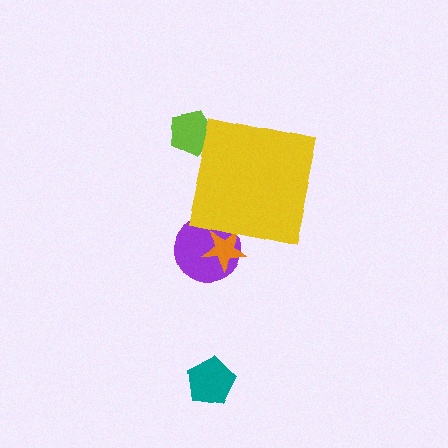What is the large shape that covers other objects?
A yellow square.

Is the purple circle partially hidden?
Yes, the purple circle is partially hidden behind the yellow square.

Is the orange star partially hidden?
Yes, the orange star is partially hidden behind the yellow square.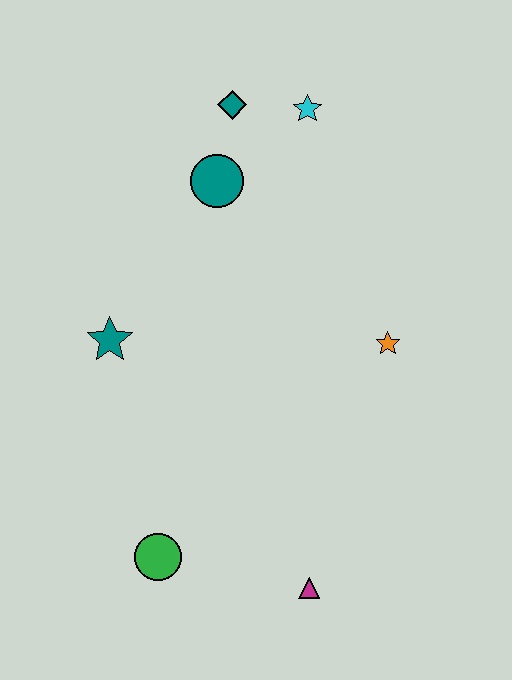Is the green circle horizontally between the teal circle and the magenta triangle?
No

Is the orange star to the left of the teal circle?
No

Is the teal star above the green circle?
Yes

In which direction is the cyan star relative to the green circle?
The cyan star is above the green circle.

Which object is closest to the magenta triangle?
The green circle is closest to the magenta triangle.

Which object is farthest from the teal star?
The magenta triangle is farthest from the teal star.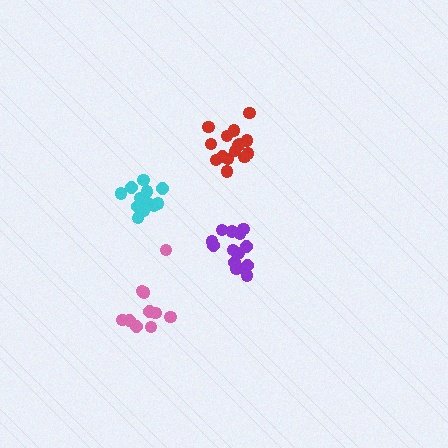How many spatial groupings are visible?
There are 4 spatial groupings.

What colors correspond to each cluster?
The clusters are colored: red, purple, pink, cyan.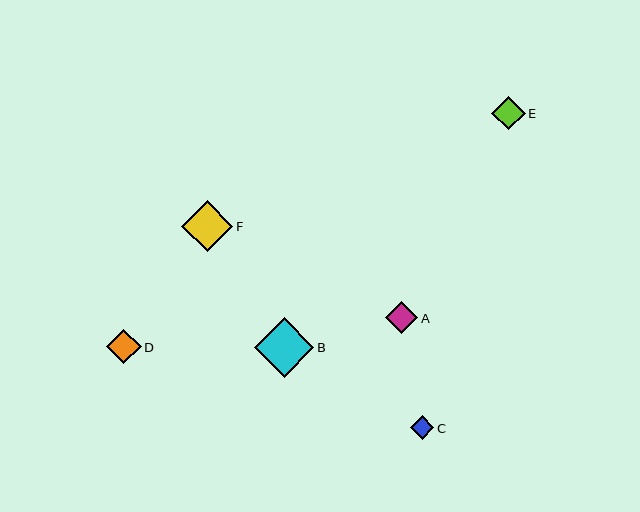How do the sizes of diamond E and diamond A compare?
Diamond E and diamond A are approximately the same size.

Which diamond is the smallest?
Diamond C is the smallest with a size of approximately 24 pixels.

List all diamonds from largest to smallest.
From largest to smallest: B, F, D, E, A, C.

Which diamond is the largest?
Diamond B is the largest with a size of approximately 59 pixels.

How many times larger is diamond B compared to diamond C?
Diamond B is approximately 2.5 times the size of diamond C.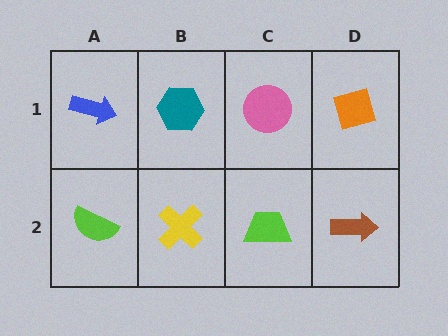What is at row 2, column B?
A yellow cross.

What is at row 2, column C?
A lime trapezoid.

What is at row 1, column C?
A pink circle.